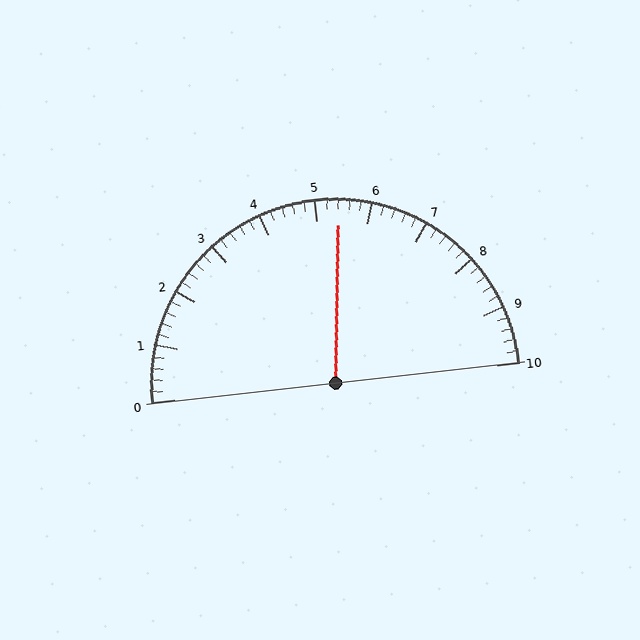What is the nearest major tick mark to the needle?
The nearest major tick mark is 5.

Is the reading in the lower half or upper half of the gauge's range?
The reading is in the upper half of the range (0 to 10).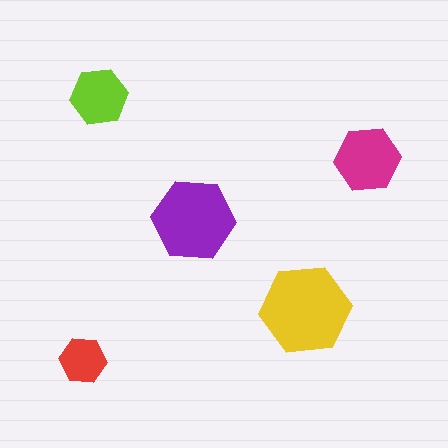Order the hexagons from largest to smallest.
the yellow one, the purple one, the magenta one, the lime one, the red one.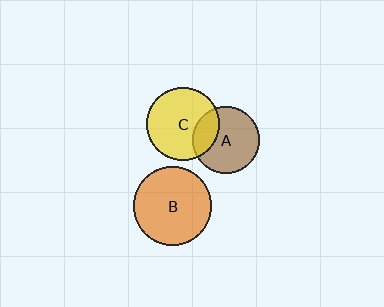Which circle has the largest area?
Circle B (orange).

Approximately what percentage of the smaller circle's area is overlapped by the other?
Approximately 25%.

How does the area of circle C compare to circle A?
Approximately 1.2 times.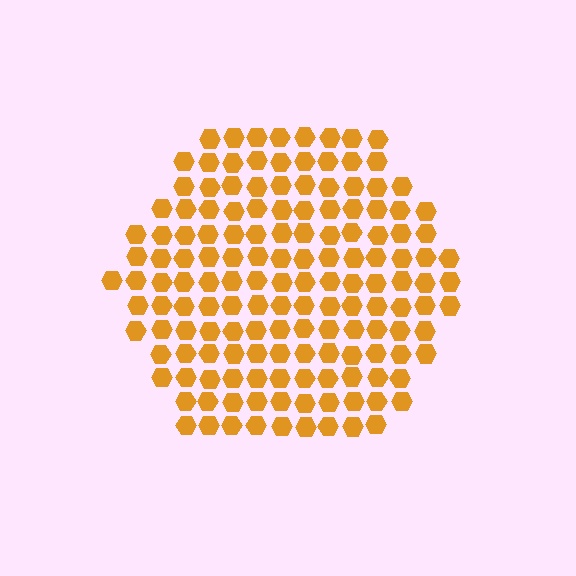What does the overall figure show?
The overall figure shows a hexagon.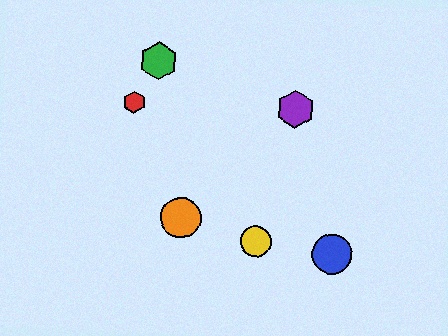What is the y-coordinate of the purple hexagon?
The purple hexagon is at y≈109.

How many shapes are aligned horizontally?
2 shapes (the red hexagon, the purple hexagon) are aligned horizontally.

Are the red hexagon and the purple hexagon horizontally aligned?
Yes, both are at y≈102.